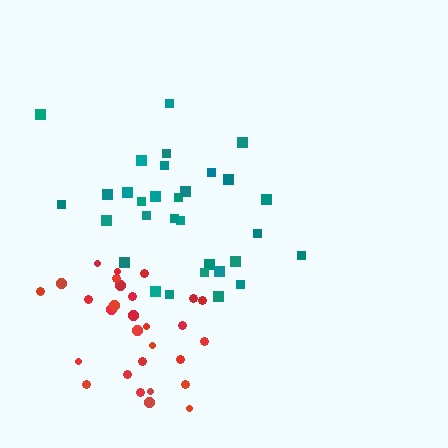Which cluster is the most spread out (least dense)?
Teal.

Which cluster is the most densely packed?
Red.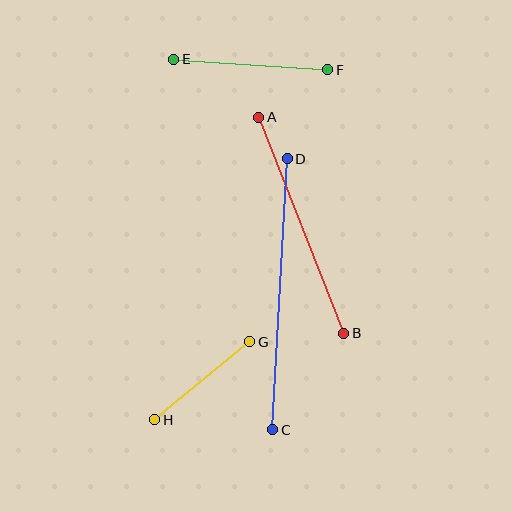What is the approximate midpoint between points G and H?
The midpoint is at approximately (202, 381) pixels.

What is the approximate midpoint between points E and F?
The midpoint is at approximately (251, 65) pixels.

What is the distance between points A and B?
The distance is approximately 232 pixels.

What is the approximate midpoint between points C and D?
The midpoint is at approximately (280, 294) pixels.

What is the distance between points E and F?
The distance is approximately 155 pixels.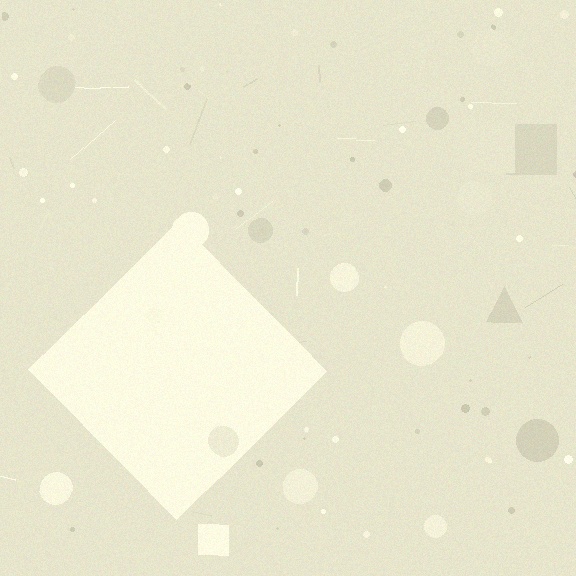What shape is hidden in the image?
A diamond is hidden in the image.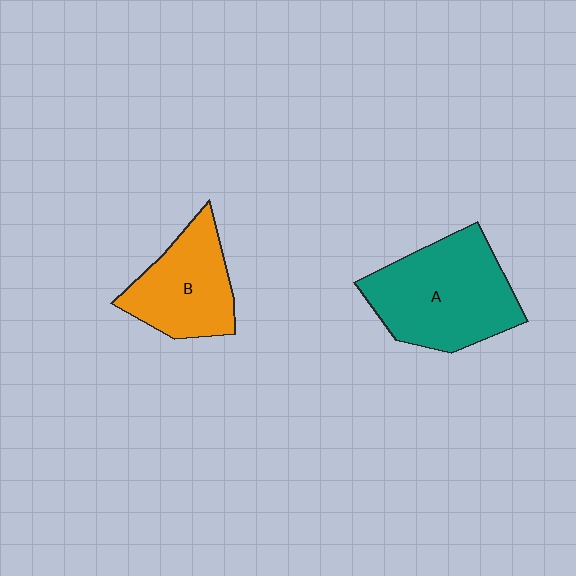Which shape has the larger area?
Shape A (teal).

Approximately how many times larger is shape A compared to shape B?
Approximately 1.4 times.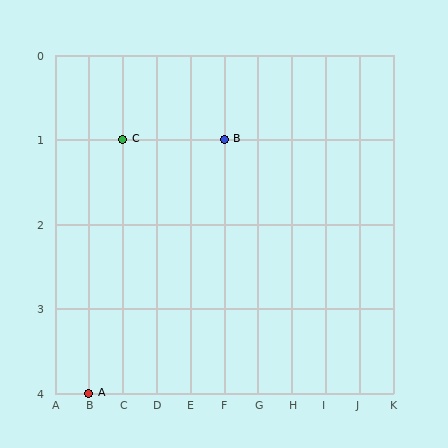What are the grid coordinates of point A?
Point A is at grid coordinates (B, 4).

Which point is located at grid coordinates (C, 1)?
Point C is at (C, 1).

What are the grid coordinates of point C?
Point C is at grid coordinates (C, 1).